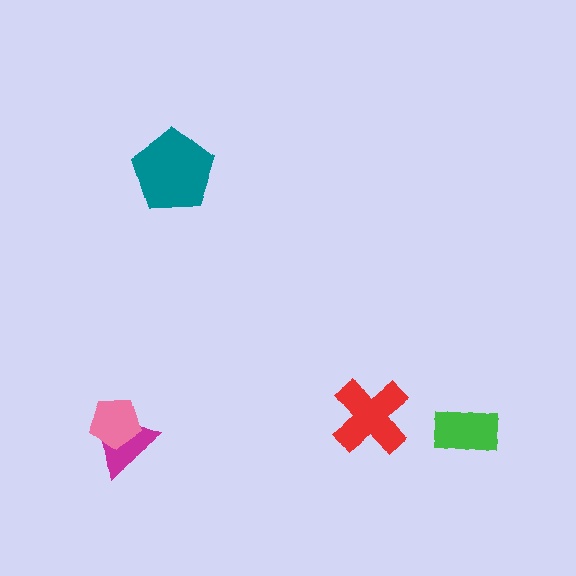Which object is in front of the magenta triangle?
The pink pentagon is in front of the magenta triangle.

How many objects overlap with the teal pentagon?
0 objects overlap with the teal pentagon.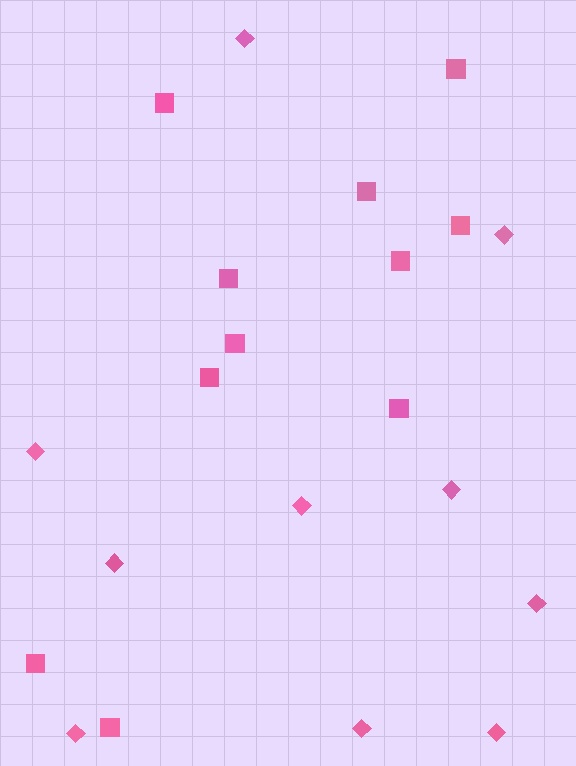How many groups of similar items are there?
There are 2 groups: one group of squares (11) and one group of diamonds (10).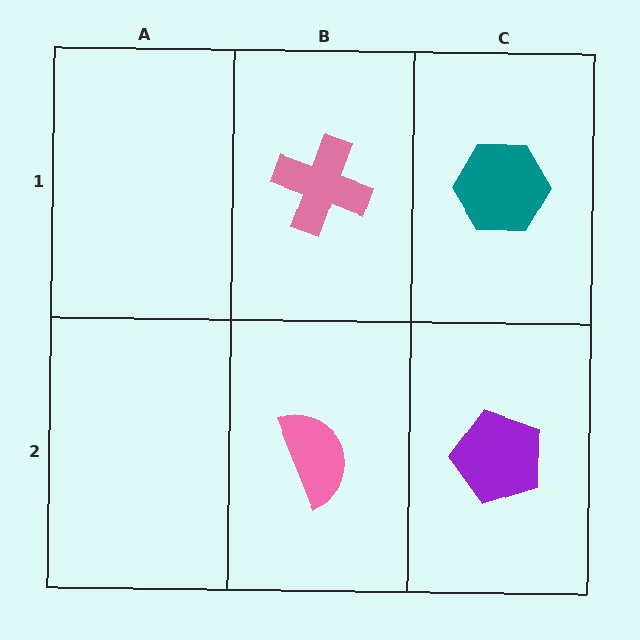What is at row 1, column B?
A pink cross.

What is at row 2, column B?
A pink semicircle.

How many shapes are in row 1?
2 shapes.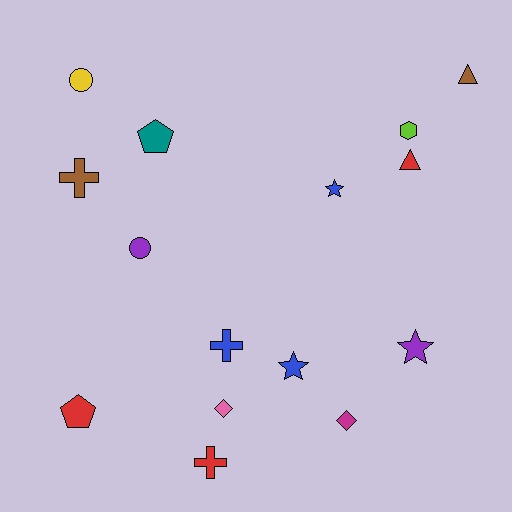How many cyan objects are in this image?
There are no cyan objects.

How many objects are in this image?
There are 15 objects.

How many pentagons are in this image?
There are 2 pentagons.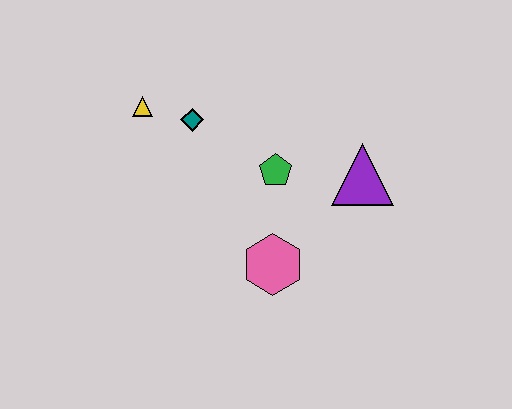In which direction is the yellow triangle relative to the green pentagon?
The yellow triangle is to the left of the green pentagon.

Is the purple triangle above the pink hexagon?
Yes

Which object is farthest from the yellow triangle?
The purple triangle is farthest from the yellow triangle.